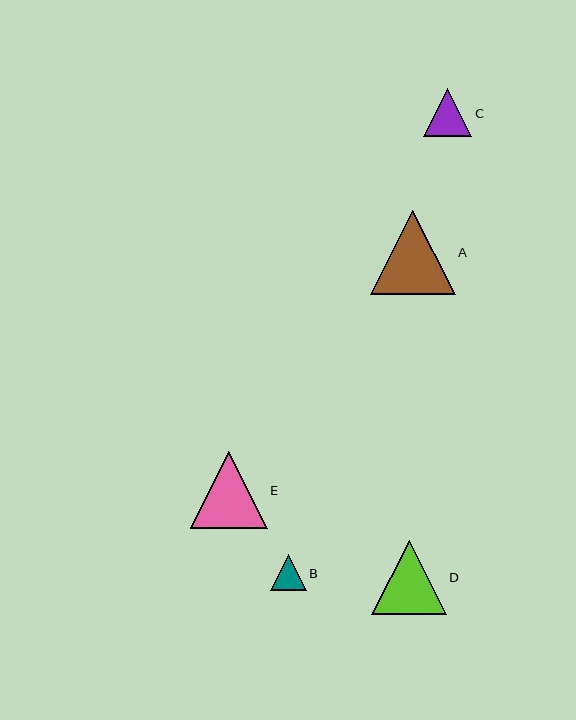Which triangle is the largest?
Triangle A is the largest with a size of approximately 85 pixels.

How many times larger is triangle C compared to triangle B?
Triangle C is approximately 1.3 times the size of triangle B.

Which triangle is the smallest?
Triangle B is the smallest with a size of approximately 36 pixels.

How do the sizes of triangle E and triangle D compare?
Triangle E and triangle D are approximately the same size.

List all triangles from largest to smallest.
From largest to smallest: A, E, D, C, B.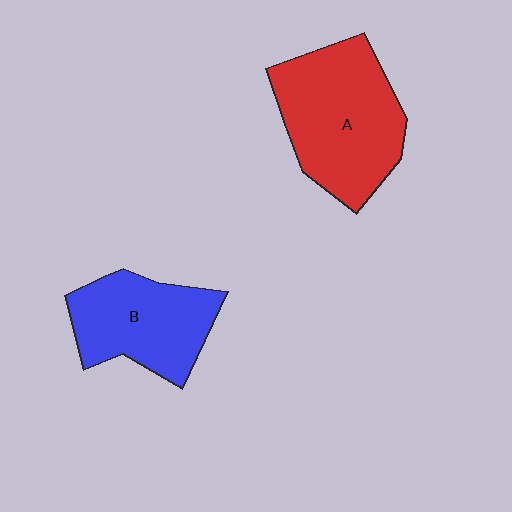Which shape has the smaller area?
Shape B (blue).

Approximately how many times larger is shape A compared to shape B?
Approximately 1.3 times.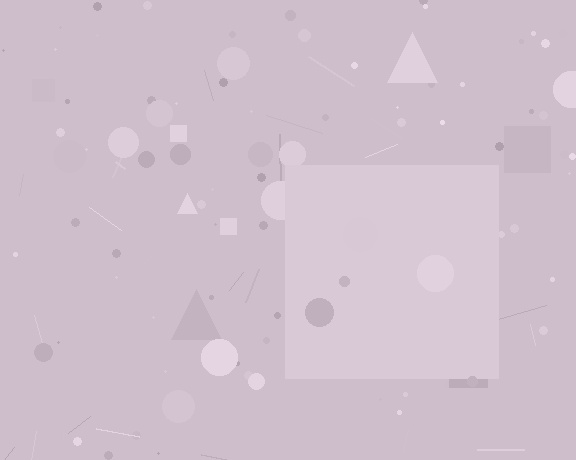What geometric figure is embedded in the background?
A square is embedded in the background.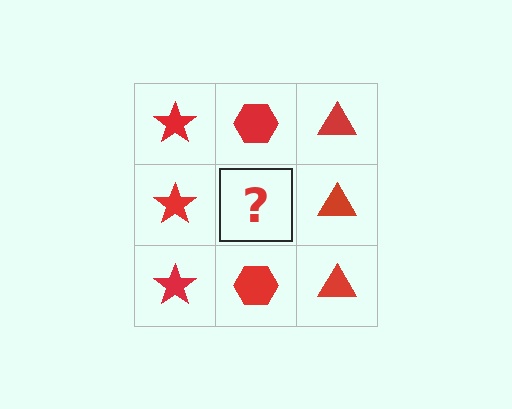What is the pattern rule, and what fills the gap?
The rule is that each column has a consistent shape. The gap should be filled with a red hexagon.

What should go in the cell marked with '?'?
The missing cell should contain a red hexagon.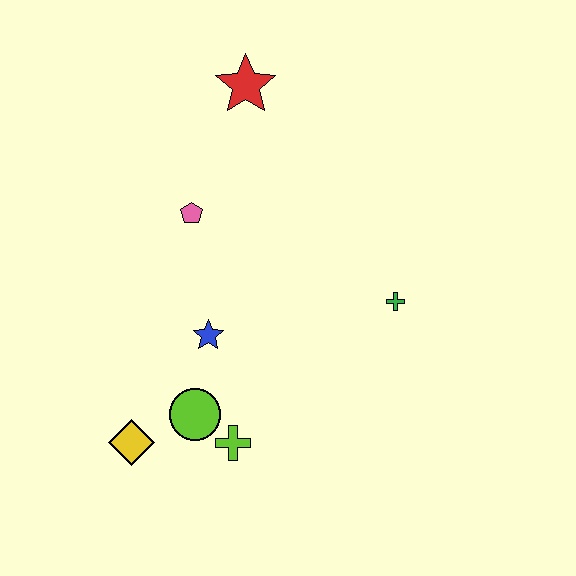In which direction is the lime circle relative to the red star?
The lime circle is below the red star.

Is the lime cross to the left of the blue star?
No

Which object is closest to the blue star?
The lime circle is closest to the blue star.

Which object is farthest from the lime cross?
The red star is farthest from the lime cross.